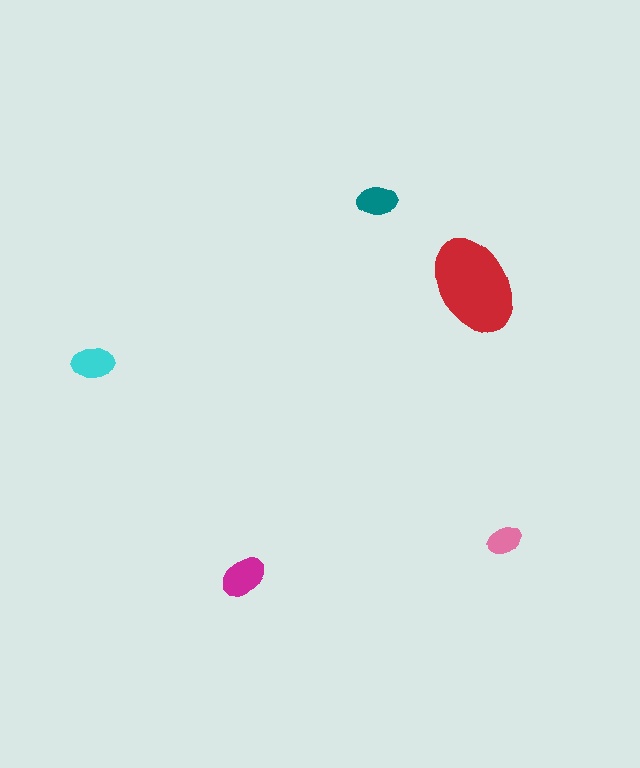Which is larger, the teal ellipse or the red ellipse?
The red one.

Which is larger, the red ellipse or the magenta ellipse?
The red one.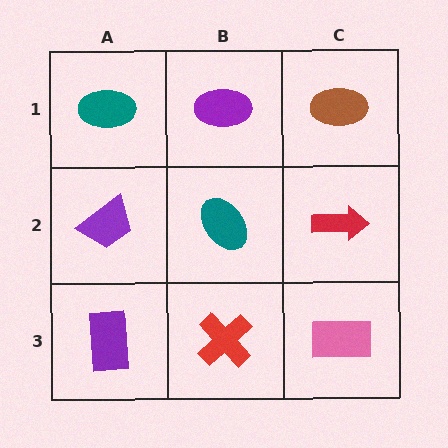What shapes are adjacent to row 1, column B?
A teal ellipse (row 2, column B), a teal ellipse (row 1, column A), a brown ellipse (row 1, column C).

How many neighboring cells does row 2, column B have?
4.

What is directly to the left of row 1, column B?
A teal ellipse.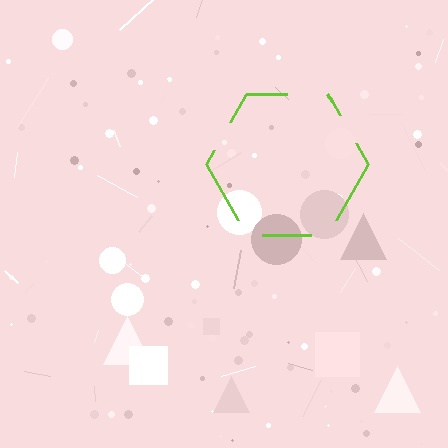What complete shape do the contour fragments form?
The contour fragments form a hexagon.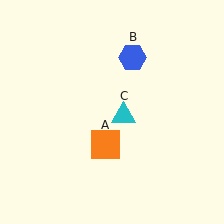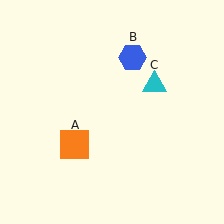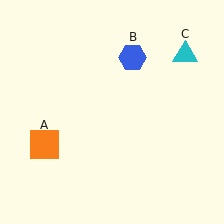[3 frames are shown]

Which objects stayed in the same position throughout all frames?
Blue hexagon (object B) remained stationary.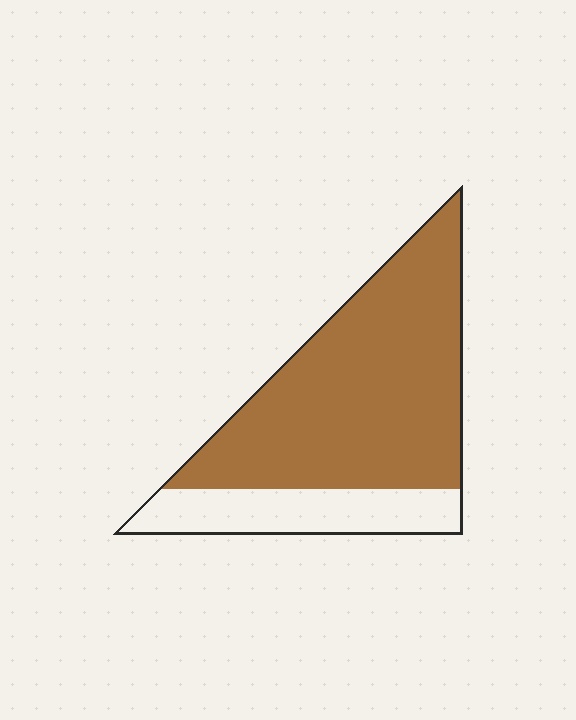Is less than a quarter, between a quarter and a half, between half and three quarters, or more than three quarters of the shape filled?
More than three quarters.